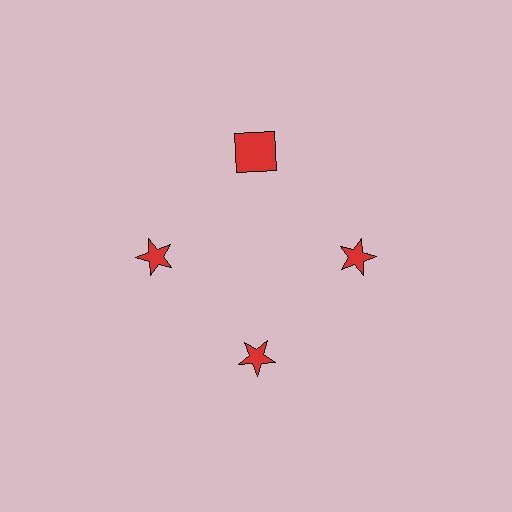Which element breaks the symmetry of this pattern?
The red square at roughly the 12 o'clock position breaks the symmetry. All other shapes are red stars.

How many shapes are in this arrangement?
There are 4 shapes arranged in a ring pattern.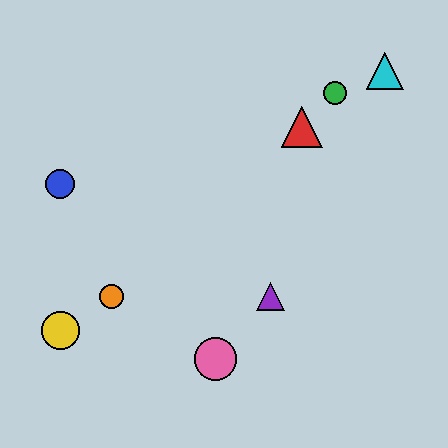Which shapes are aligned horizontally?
The purple triangle, the orange circle are aligned horizontally.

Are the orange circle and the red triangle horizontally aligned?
No, the orange circle is at y≈297 and the red triangle is at y≈127.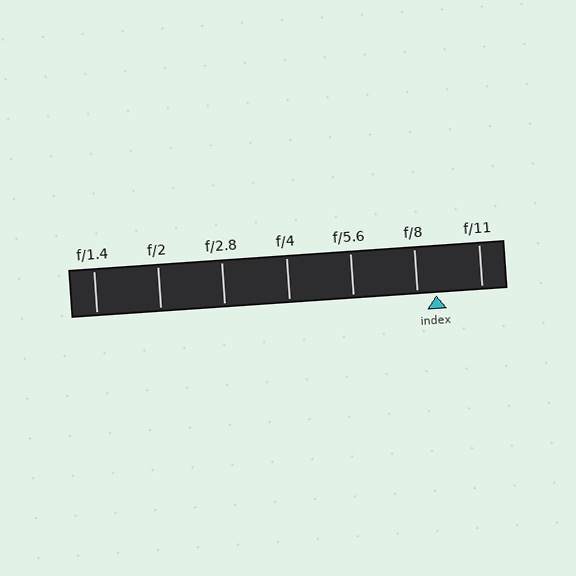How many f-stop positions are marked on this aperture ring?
There are 7 f-stop positions marked.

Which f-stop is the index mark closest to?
The index mark is closest to f/8.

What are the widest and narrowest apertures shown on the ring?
The widest aperture shown is f/1.4 and the narrowest is f/11.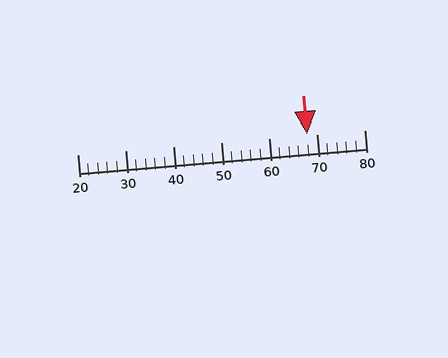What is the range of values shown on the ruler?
The ruler shows values from 20 to 80.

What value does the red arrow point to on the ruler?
The red arrow points to approximately 68.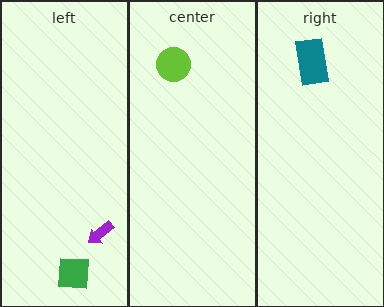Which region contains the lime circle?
The center region.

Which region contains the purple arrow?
The left region.